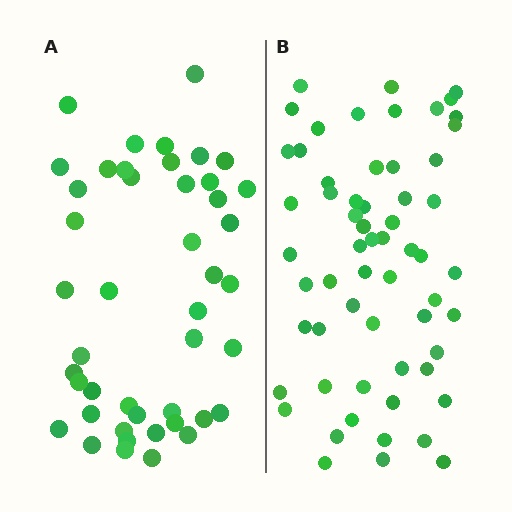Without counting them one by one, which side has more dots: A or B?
Region B (the right region) has more dots.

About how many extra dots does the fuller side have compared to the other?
Region B has approximately 15 more dots than region A.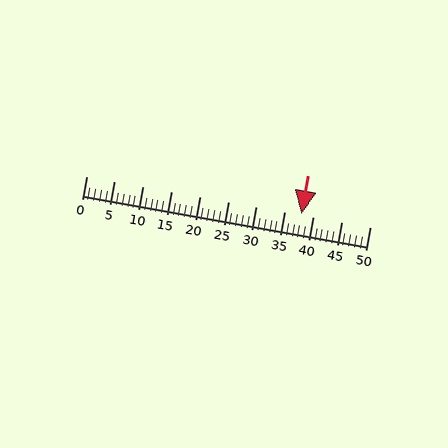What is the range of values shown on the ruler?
The ruler shows values from 0 to 50.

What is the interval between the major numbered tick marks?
The major tick marks are spaced 5 units apart.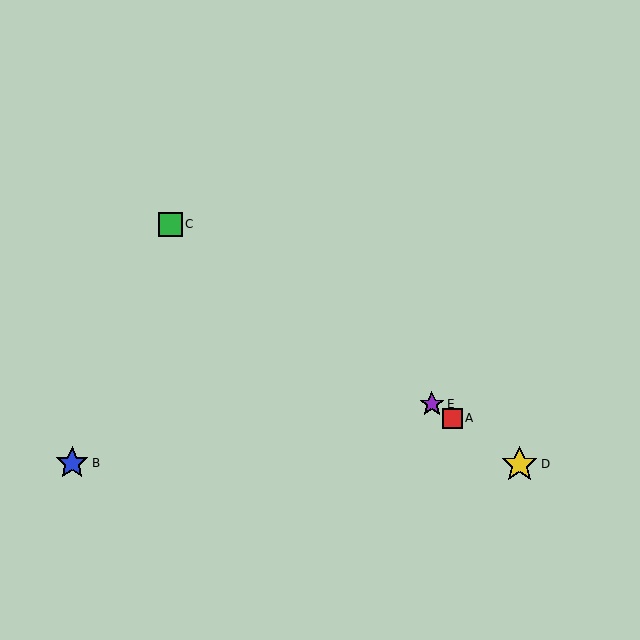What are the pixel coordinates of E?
Object E is at (432, 404).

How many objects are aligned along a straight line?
4 objects (A, C, D, E) are aligned along a straight line.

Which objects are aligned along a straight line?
Objects A, C, D, E are aligned along a straight line.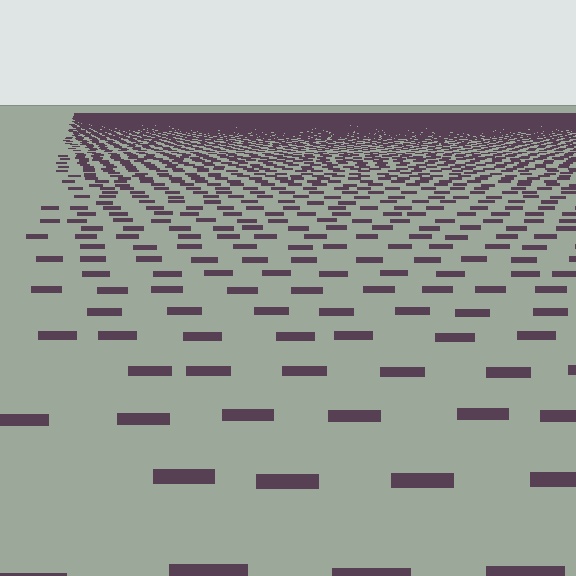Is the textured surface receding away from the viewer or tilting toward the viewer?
The surface is receding away from the viewer. Texture elements get smaller and denser toward the top.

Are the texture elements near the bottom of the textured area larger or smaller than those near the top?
Larger. Near the bottom, elements are closer to the viewer and appear at a bigger on-screen size.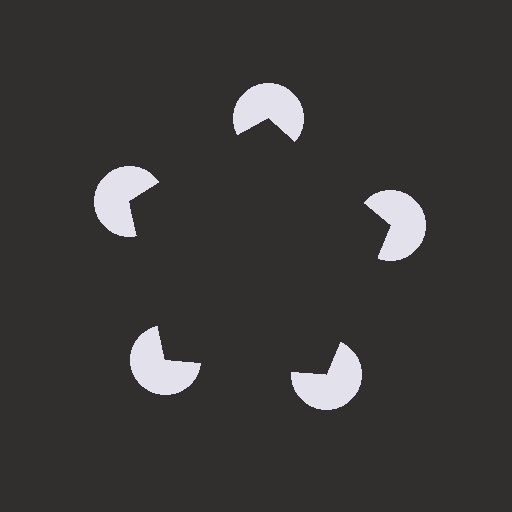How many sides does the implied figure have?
5 sides.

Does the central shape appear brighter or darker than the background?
It typically appears slightly darker than the background, even though no actual brightness change is drawn.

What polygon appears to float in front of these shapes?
An illusory pentagon — its edges are inferred from the aligned wedge cuts in the pac-man discs, not physically drawn.